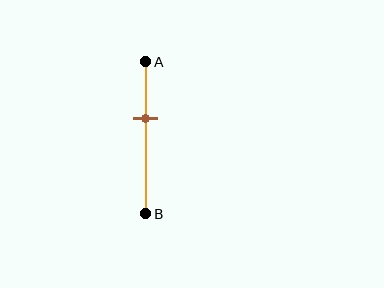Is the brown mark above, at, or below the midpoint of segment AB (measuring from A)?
The brown mark is above the midpoint of segment AB.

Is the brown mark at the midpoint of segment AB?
No, the mark is at about 35% from A, not at the 50% midpoint.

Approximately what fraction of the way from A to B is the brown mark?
The brown mark is approximately 35% of the way from A to B.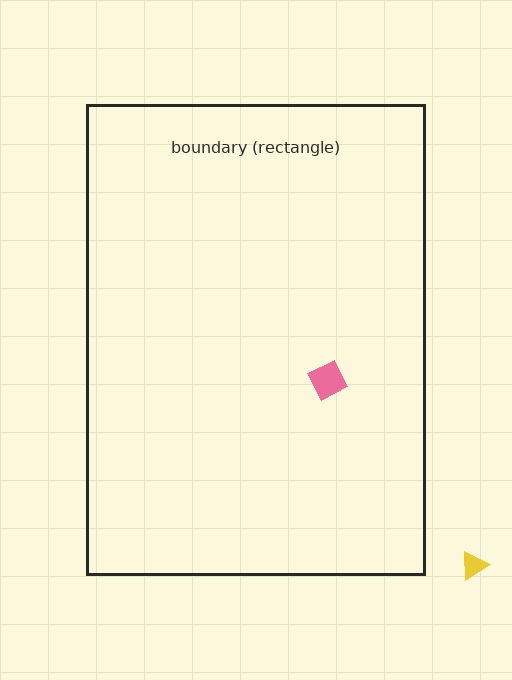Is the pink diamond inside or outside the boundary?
Inside.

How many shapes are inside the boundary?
1 inside, 1 outside.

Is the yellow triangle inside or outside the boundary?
Outside.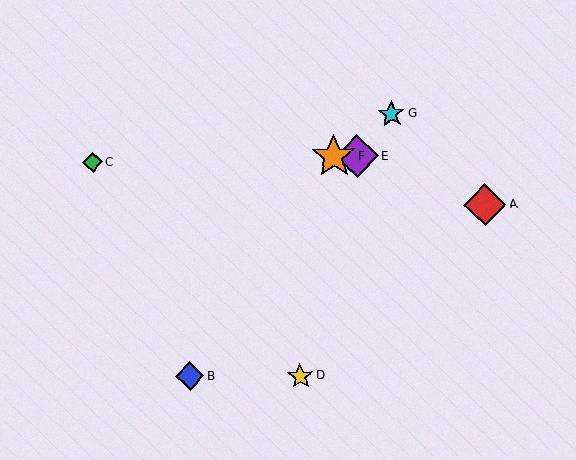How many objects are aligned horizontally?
3 objects (C, E, F) are aligned horizontally.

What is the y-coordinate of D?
Object D is at y≈376.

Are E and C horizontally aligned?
Yes, both are at y≈156.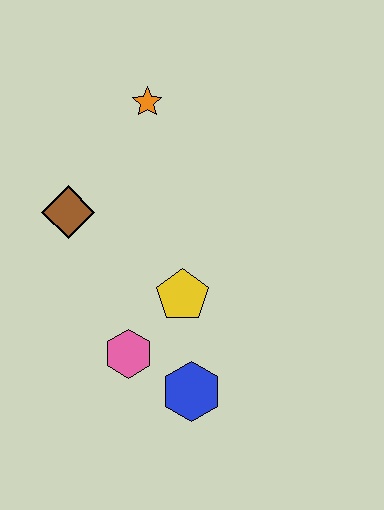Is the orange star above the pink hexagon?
Yes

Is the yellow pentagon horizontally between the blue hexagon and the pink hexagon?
Yes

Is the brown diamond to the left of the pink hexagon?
Yes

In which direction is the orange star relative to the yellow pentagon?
The orange star is above the yellow pentagon.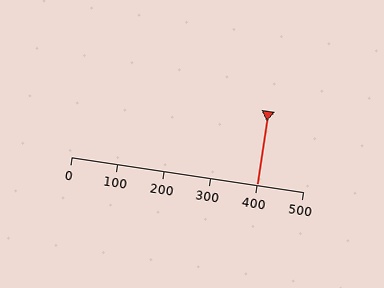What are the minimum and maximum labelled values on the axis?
The axis runs from 0 to 500.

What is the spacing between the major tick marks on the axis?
The major ticks are spaced 100 apart.